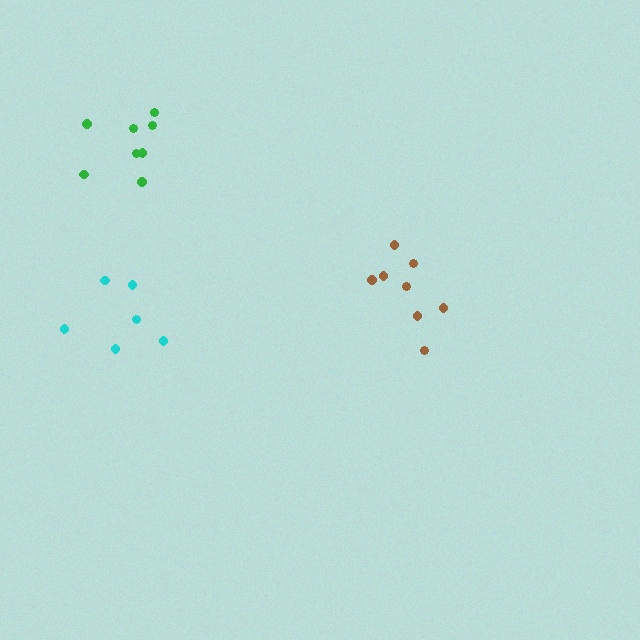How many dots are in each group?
Group 1: 8 dots, Group 2: 8 dots, Group 3: 6 dots (22 total).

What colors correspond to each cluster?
The clusters are colored: brown, green, cyan.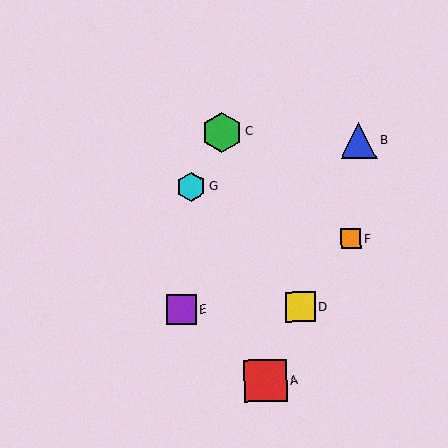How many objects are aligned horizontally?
2 objects (D, E) are aligned horizontally.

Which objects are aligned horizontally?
Objects D, E are aligned horizontally.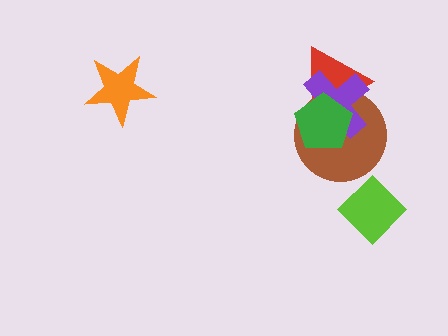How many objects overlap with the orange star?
0 objects overlap with the orange star.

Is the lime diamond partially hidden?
No, no other shape covers it.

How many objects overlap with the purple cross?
3 objects overlap with the purple cross.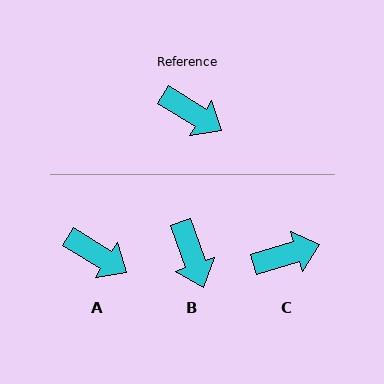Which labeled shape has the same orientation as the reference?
A.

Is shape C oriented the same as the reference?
No, it is off by about 48 degrees.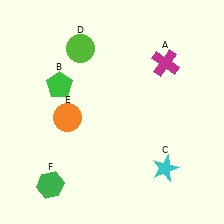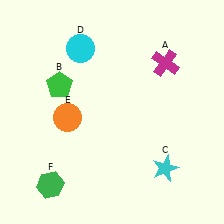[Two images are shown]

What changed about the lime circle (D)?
In Image 1, D is lime. In Image 2, it changed to cyan.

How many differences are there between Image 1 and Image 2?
There is 1 difference between the two images.